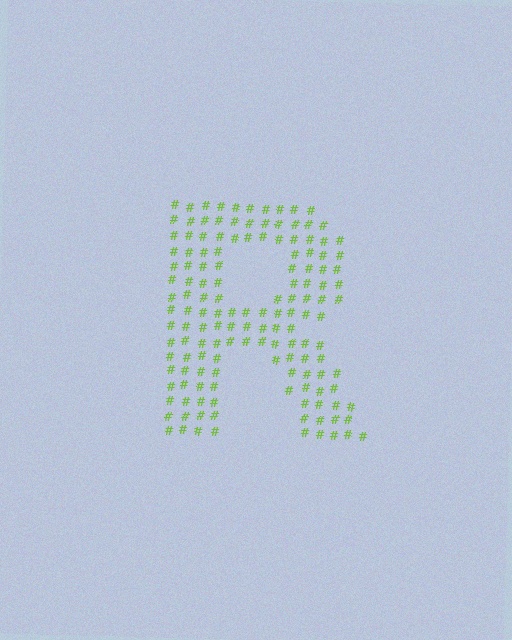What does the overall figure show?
The overall figure shows the letter R.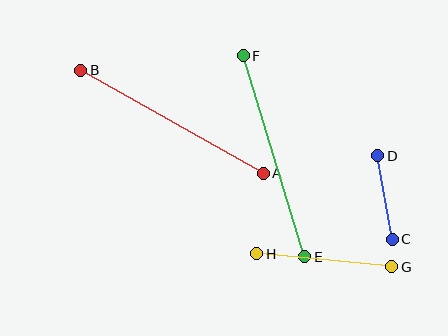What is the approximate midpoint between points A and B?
The midpoint is at approximately (172, 122) pixels.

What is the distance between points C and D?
The distance is approximately 85 pixels.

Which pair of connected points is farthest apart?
Points E and F are farthest apart.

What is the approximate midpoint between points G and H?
The midpoint is at approximately (324, 260) pixels.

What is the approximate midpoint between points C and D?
The midpoint is at approximately (385, 198) pixels.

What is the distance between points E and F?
The distance is approximately 210 pixels.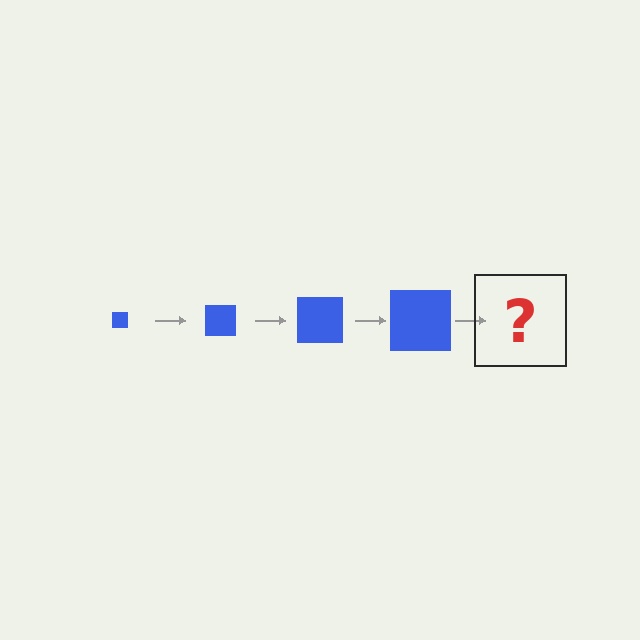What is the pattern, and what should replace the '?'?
The pattern is that the square gets progressively larger each step. The '?' should be a blue square, larger than the previous one.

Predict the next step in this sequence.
The next step is a blue square, larger than the previous one.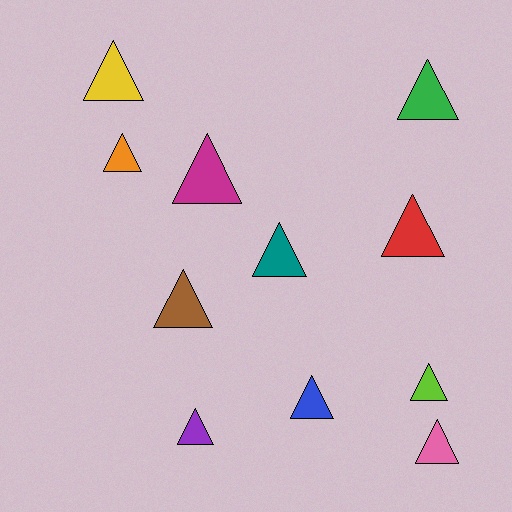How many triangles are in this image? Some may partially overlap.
There are 11 triangles.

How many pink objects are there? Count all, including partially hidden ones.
There is 1 pink object.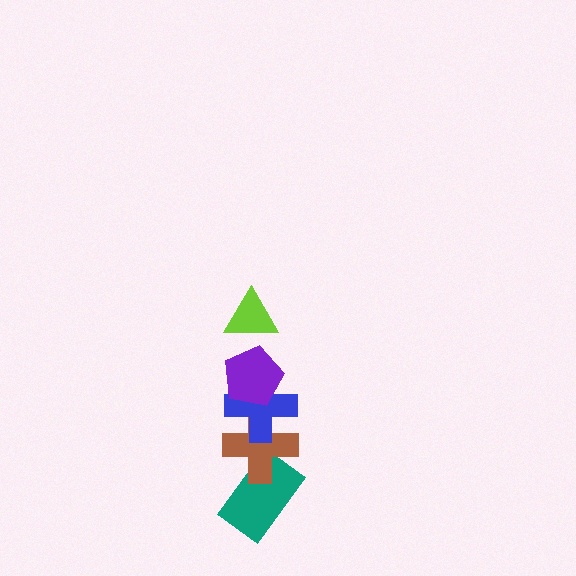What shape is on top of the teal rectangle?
The brown cross is on top of the teal rectangle.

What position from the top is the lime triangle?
The lime triangle is 1st from the top.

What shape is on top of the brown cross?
The blue cross is on top of the brown cross.